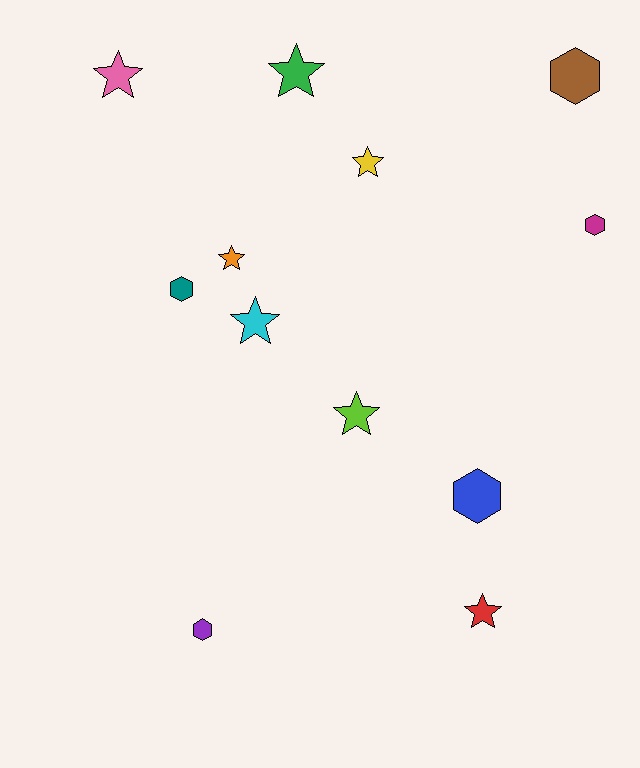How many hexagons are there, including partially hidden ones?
There are 5 hexagons.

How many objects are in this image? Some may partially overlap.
There are 12 objects.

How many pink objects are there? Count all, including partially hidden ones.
There is 1 pink object.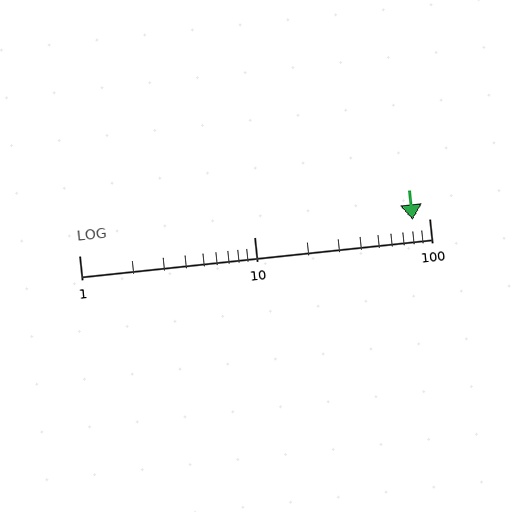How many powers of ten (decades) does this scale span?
The scale spans 2 decades, from 1 to 100.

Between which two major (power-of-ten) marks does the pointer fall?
The pointer is between 10 and 100.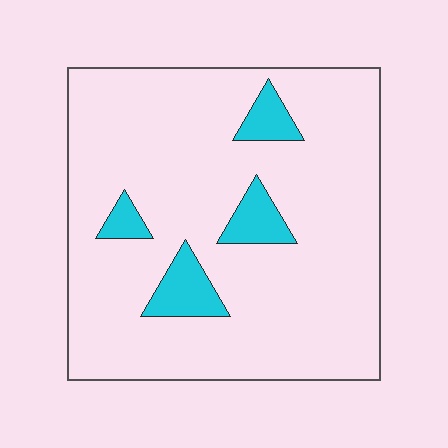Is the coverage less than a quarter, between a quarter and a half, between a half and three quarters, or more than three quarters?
Less than a quarter.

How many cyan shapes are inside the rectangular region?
4.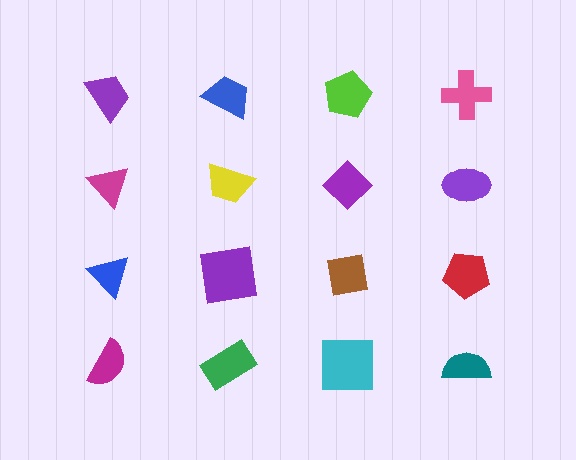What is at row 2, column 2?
A yellow trapezoid.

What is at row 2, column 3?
A purple diamond.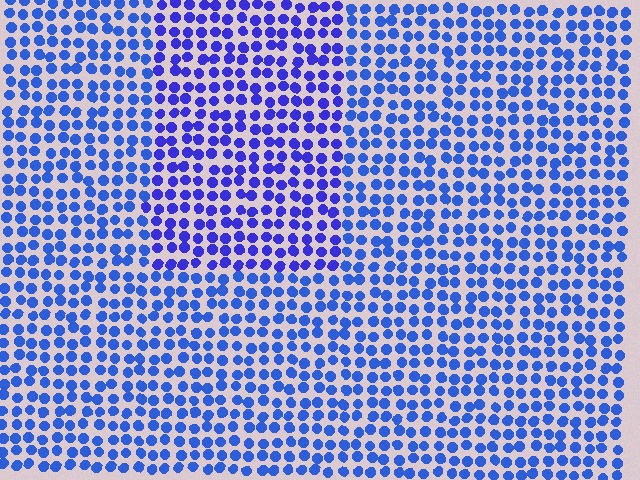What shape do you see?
I see a rectangle.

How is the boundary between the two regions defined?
The boundary is defined purely by a slight shift in hue (about 21 degrees). Spacing, size, and orientation are identical on both sides.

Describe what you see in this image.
The image is filled with small blue elements in a uniform arrangement. A rectangle-shaped region is visible where the elements are tinted to a slightly different hue, forming a subtle color boundary.